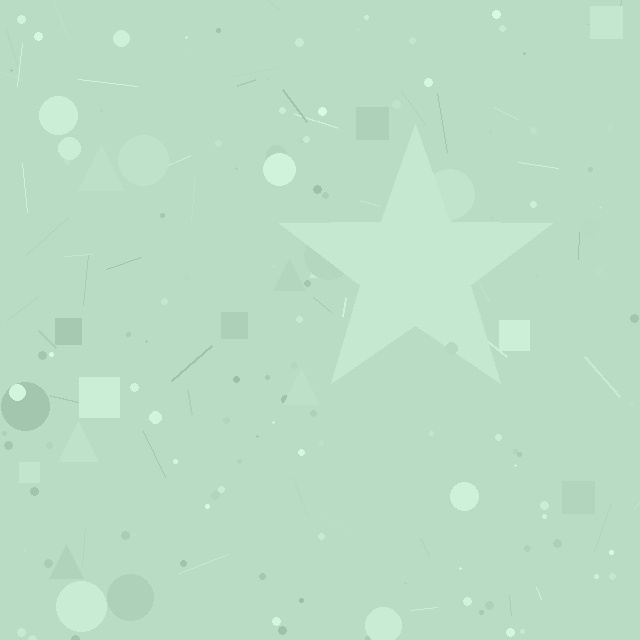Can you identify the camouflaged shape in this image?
The camouflaged shape is a star.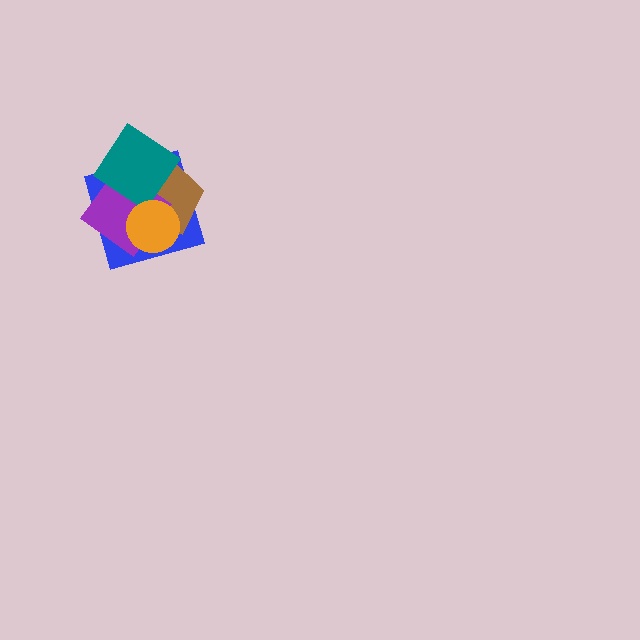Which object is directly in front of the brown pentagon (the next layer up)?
The purple diamond is directly in front of the brown pentagon.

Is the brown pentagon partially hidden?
Yes, it is partially covered by another shape.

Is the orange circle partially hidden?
No, no other shape covers it.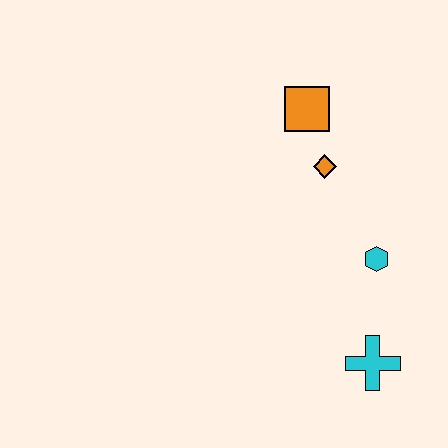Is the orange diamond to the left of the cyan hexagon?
Yes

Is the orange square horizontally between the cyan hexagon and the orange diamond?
No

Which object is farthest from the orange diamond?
The cyan cross is farthest from the orange diamond.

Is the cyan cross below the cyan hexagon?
Yes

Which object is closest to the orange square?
The orange diamond is closest to the orange square.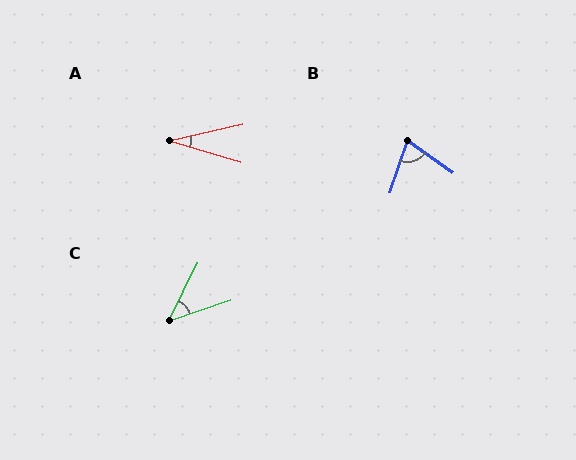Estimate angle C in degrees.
Approximately 45 degrees.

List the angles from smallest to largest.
A (29°), C (45°), B (73°).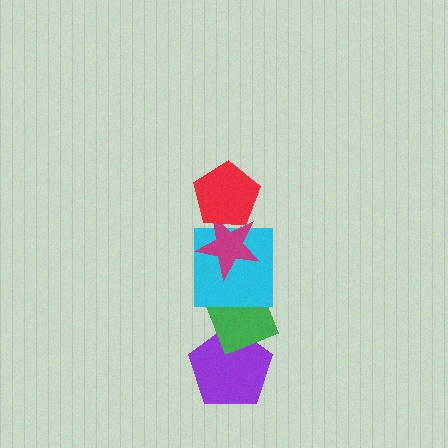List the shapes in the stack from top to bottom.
From top to bottom: the red pentagon, the magenta star, the cyan square, the green diamond, the purple pentagon.